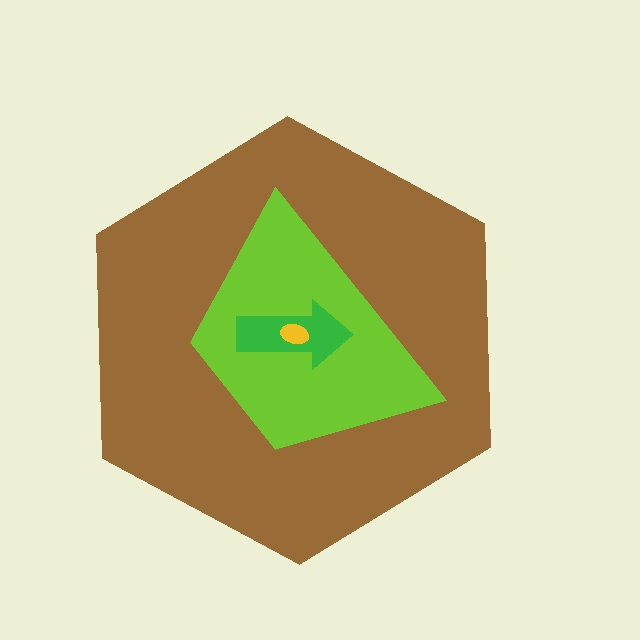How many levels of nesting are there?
4.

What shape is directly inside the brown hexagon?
The lime trapezoid.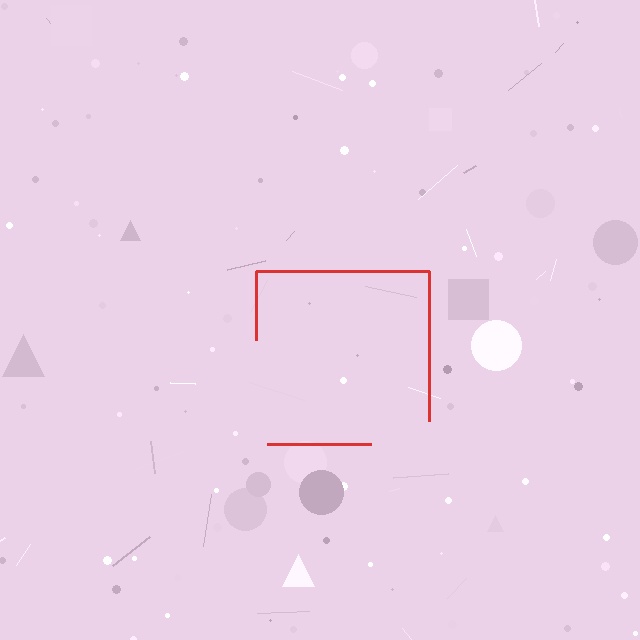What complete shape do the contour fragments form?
The contour fragments form a square.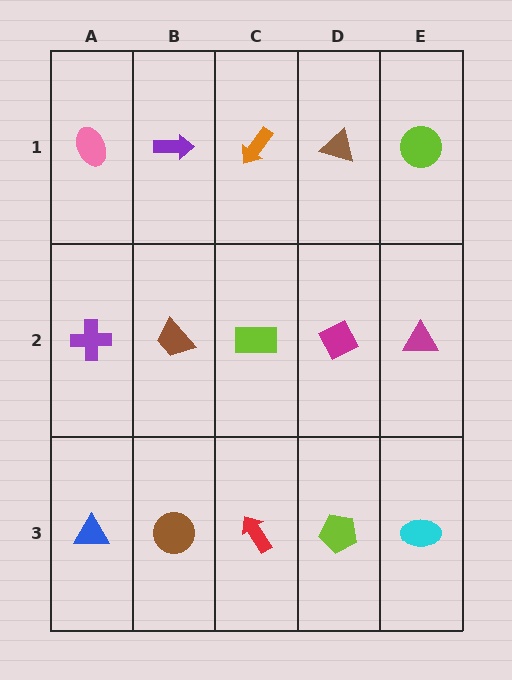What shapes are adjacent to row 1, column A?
A purple cross (row 2, column A), a purple arrow (row 1, column B).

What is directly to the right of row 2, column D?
A magenta triangle.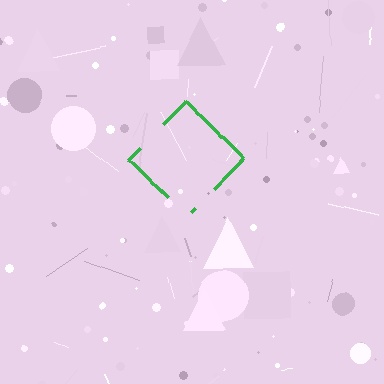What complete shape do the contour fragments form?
The contour fragments form a diamond.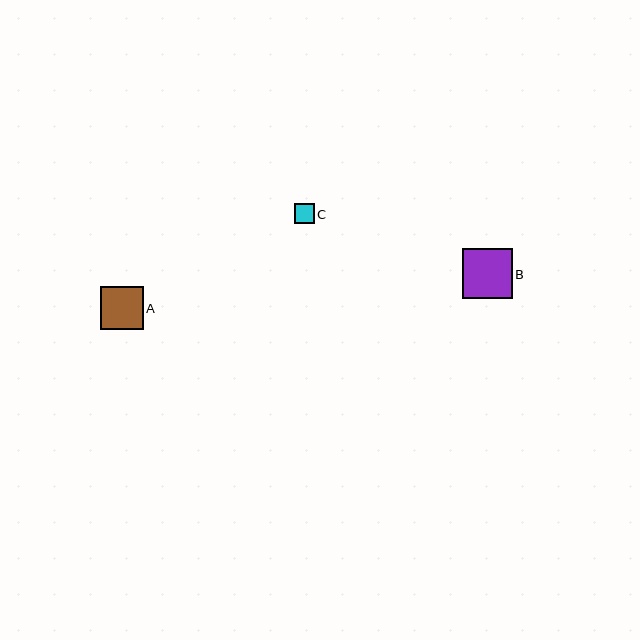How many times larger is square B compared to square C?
Square B is approximately 2.5 times the size of square C.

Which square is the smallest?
Square C is the smallest with a size of approximately 20 pixels.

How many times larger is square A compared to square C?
Square A is approximately 2.1 times the size of square C.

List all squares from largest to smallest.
From largest to smallest: B, A, C.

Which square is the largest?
Square B is the largest with a size of approximately 50 pixels.